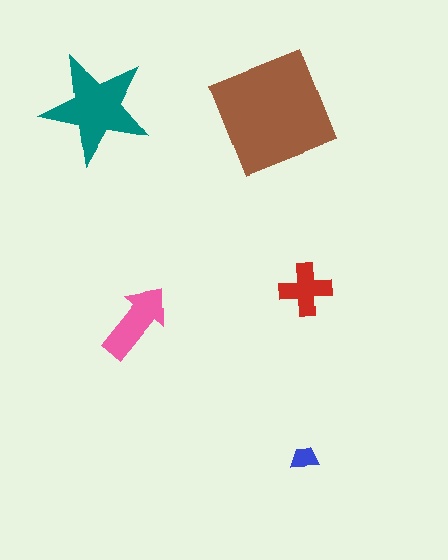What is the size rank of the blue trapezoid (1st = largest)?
5th.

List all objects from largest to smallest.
The brown square, the teal star, the pink arrow, the red cross, the blue trapezoid.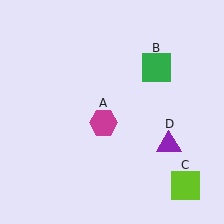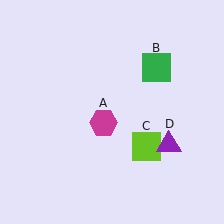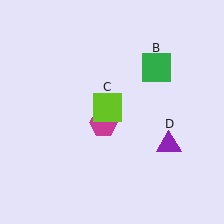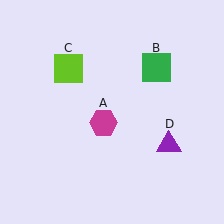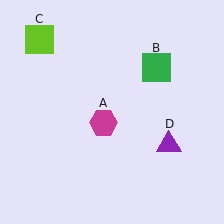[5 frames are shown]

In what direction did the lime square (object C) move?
The lime square (object C) moved up and to the left.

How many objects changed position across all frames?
1 object changed position: lime square (object C).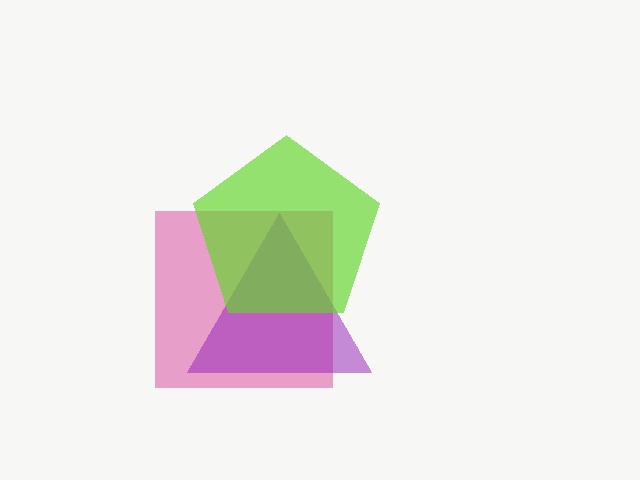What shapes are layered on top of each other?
The layered shapes are: a magenta square, a purple triangle, a lime pentagon.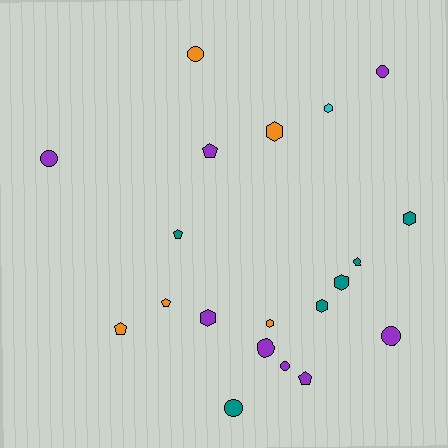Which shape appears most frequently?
Hexagon, with 7 objects.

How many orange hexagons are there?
There are 2 orange hexagons.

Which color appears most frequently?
Purple, with 8 objects.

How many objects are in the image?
There are 20 objects.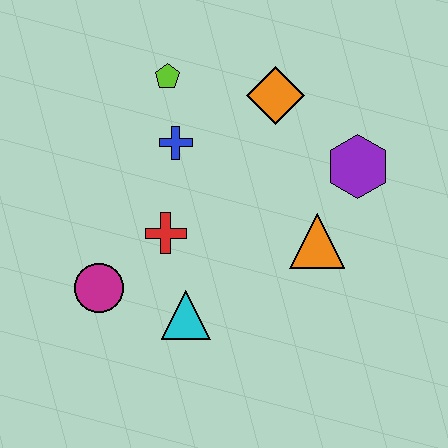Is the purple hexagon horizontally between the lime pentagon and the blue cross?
No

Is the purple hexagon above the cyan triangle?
Yes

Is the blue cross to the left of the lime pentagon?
No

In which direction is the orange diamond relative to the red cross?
The orange diamond is above the red cross.